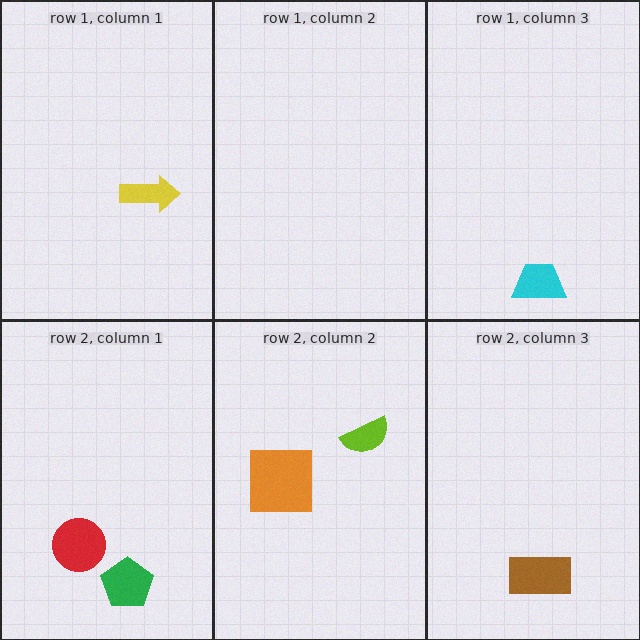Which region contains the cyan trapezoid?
The row 1, column 3 region.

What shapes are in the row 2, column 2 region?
The orange square, the lime semicircle.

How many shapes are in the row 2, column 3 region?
1.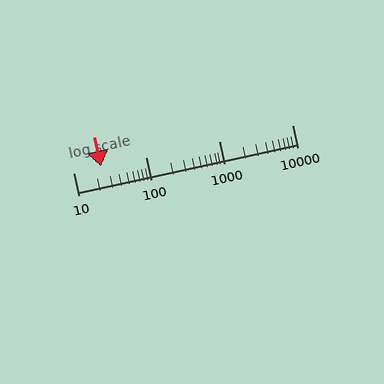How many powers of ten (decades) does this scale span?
The scale spans 3 decades, from 10 to 10000.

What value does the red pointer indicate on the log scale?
The pointer indicates approximately 24.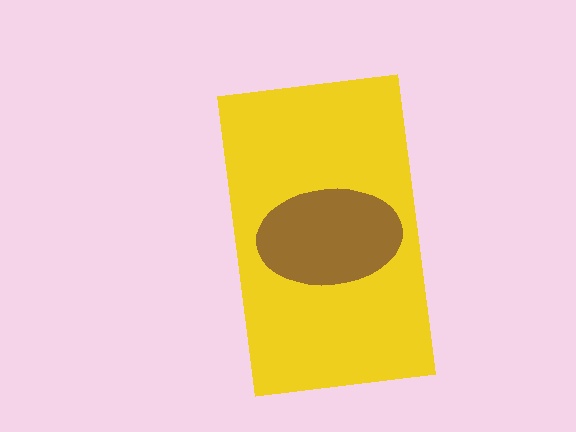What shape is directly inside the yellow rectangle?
The brown ellipse.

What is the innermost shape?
The brown ellipse.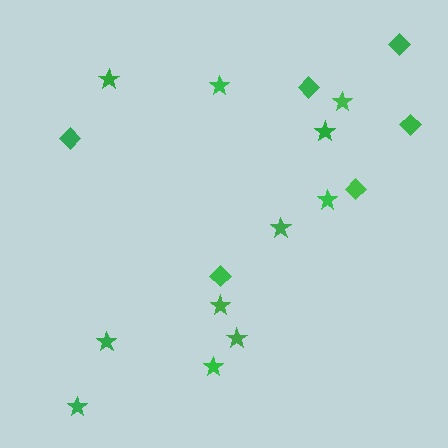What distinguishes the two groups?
There are 2 groups: one group of stars (11) and one group of diamonds (6).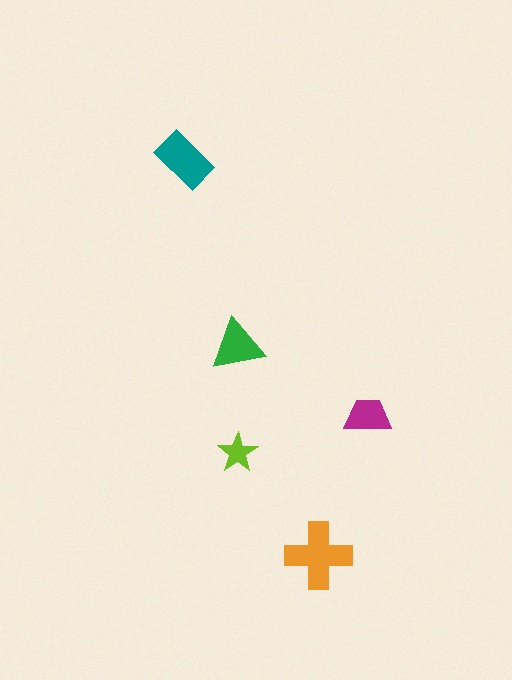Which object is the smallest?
The lime star.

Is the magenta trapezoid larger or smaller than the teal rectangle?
Smaller.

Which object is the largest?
The orange cross.